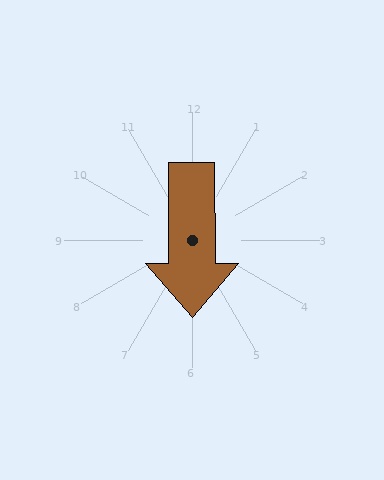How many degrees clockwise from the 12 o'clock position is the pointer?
Approximately 180 degrees.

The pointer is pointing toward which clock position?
Roughly 6 o'clock.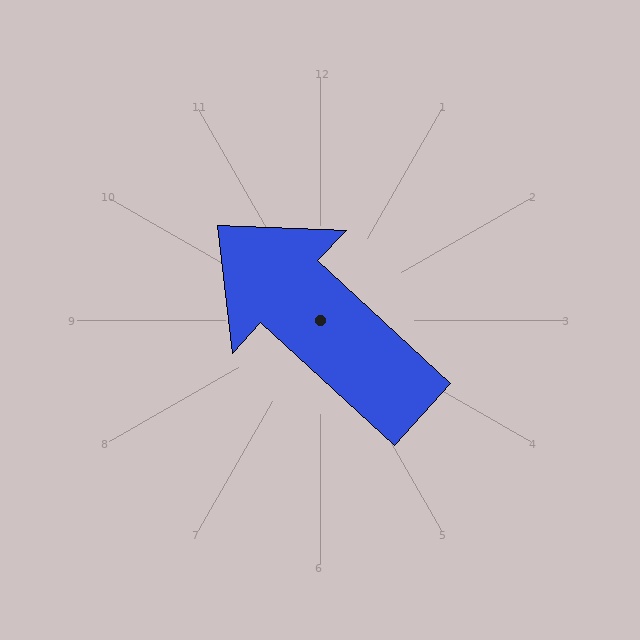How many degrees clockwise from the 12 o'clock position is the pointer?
Approximately 313 degrees.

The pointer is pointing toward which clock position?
Roughly 10 o'clock.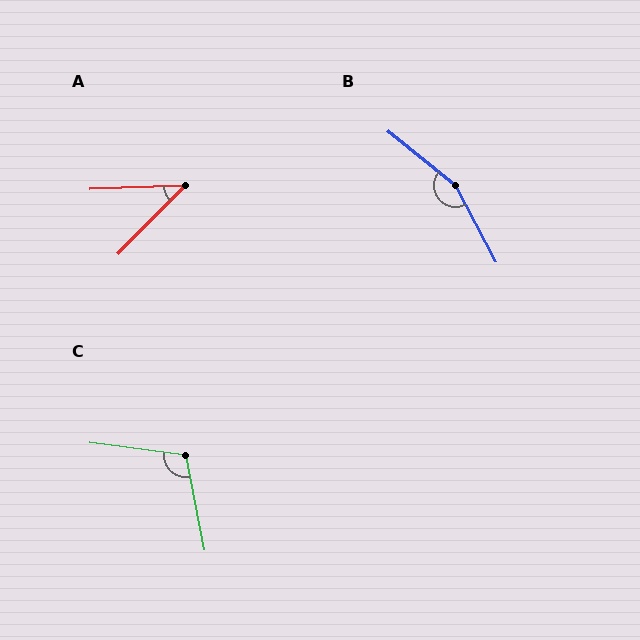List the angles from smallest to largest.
A (44°), C (108°), B (157°).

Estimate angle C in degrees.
Approximately 108 degrees.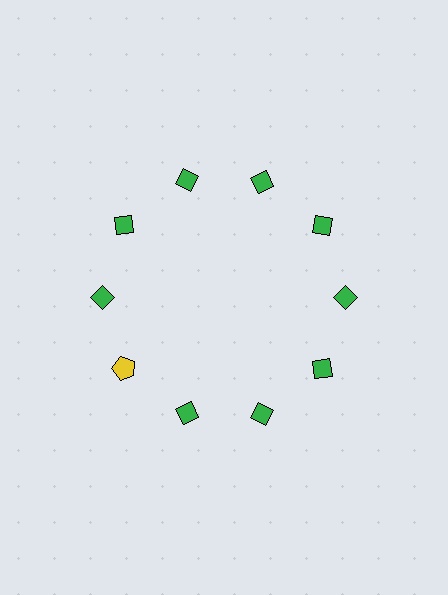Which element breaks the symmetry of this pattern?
The yellow pentagon at roughly the 8 o'clock position breaks the symmetry. All other shapes are green diamonds.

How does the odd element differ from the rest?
It differs in both color (yellow instead of green) and shape (pentagon instead of diamond).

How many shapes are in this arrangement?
There are 10 shapes arranged in a ring pattern.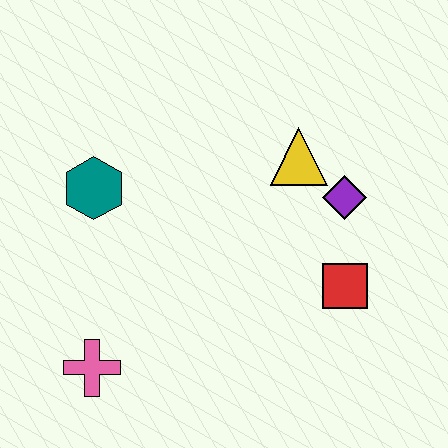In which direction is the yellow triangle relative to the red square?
The yellow triangle is above the red square.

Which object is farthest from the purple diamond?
The pink cross is farthest from the purple diamond.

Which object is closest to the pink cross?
The teal hexagon is closest to the pink cross.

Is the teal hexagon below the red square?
No